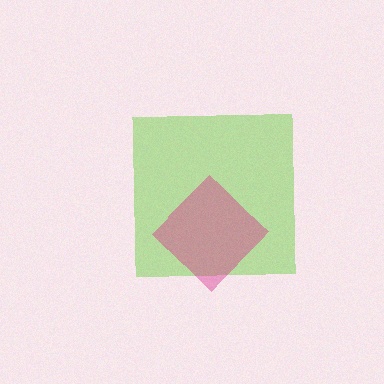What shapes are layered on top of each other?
The layered shapes are: a lime square, a magenta diamond.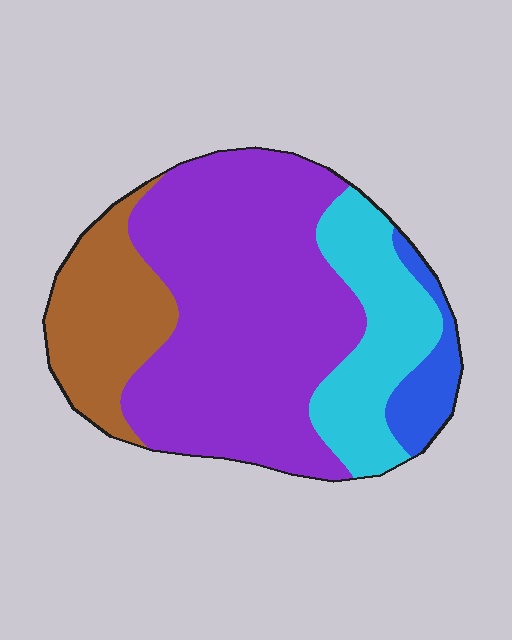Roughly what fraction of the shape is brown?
Brown takes up about one sixth (1/6) of the shape.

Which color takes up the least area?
Blue, at roughly 5%.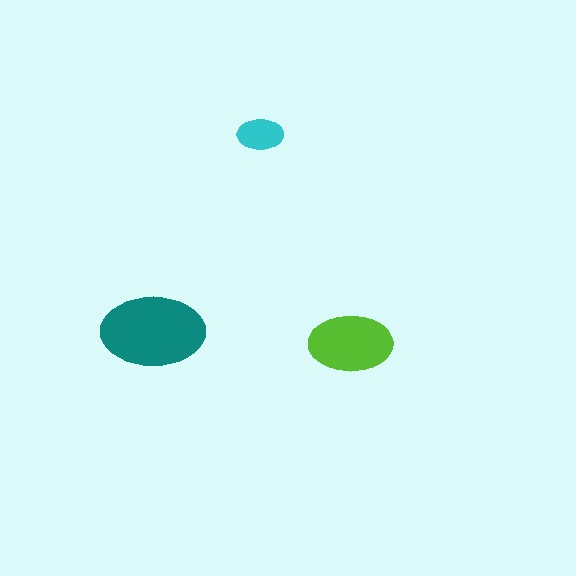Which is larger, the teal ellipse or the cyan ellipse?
The teal one.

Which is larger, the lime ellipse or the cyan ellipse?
The lime one.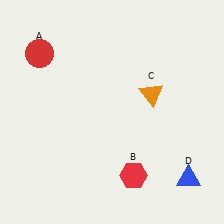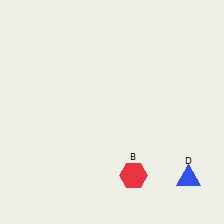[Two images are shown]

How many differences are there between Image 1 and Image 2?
There are 2 differences between the two images.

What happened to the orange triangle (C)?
The orange triangle (C) was removed in Image 2. It was in the top-right area of Image 1.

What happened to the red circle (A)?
The red circle (A) was removed in Image 2. It was in the top-left area of Image 1.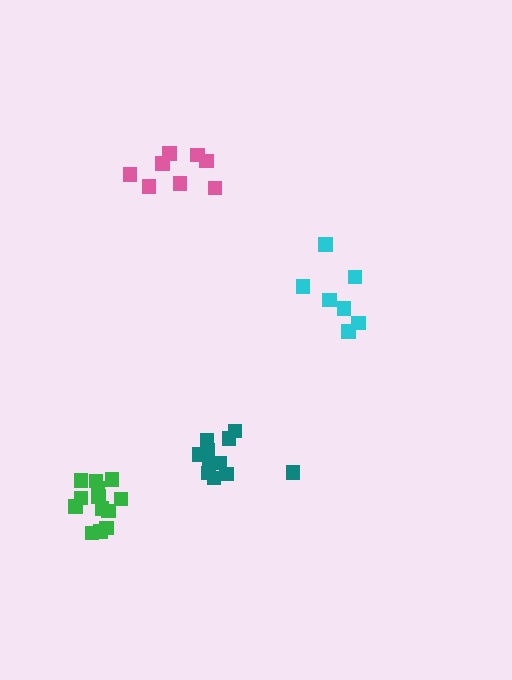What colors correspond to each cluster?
The clusters are colored: cyan, teal, pink, green.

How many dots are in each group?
Group 1: 7 dots, Group 2: 11 dots, Group 3: 8 dots, Group 4: 13 dots (39 total).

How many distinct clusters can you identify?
There are 4 distinct clusters.